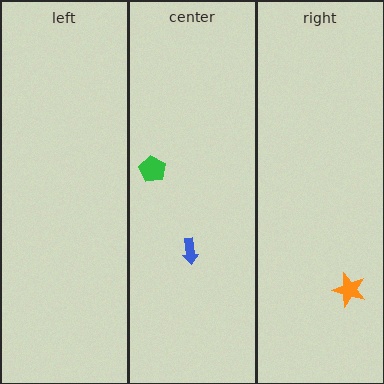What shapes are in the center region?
The blue arrow, the green pentagon.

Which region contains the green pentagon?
The center region.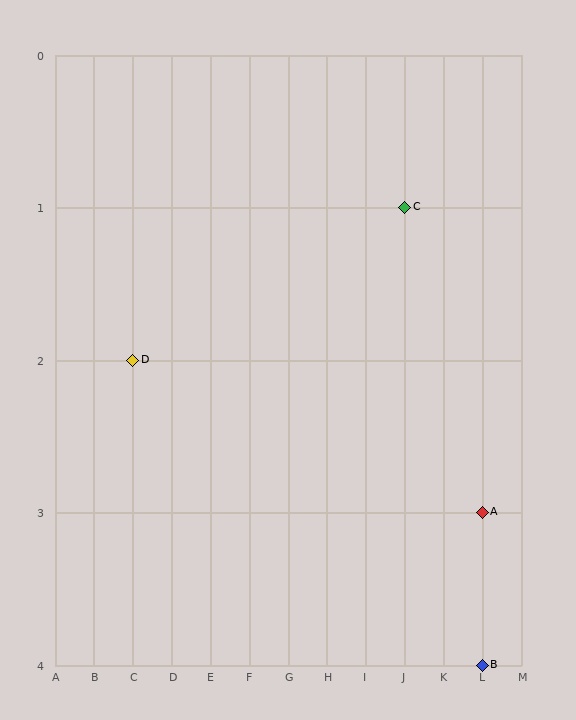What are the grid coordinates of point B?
Point B is at grid coordinates (L, 4).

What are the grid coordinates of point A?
Point A is at grid coordinates (L, 3).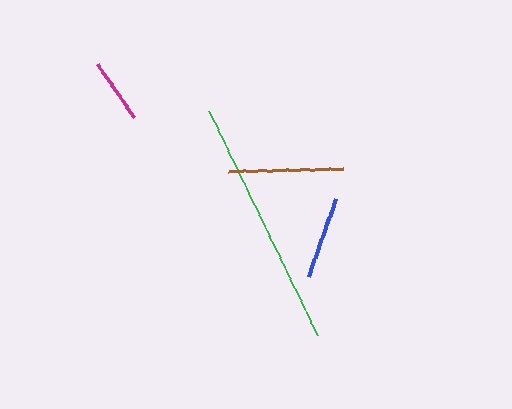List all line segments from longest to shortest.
From longest to shortest: green, brown, blue, magenta.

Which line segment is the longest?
The green line is the longest at approximately 250 pixels.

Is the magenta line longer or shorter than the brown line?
The brown line is longer than the magenta line.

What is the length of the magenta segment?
The magenta segment is approximately 65 pixels long.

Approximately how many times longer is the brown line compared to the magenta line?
The brown line is approximately 1.8 times the length of the magenta line.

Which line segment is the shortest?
The magenta line is the shortest at approximately 65 pixels.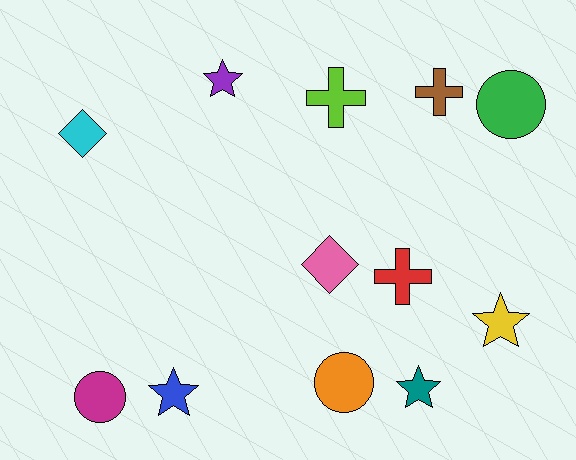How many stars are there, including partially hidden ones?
There are 4 stars.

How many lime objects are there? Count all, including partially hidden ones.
There is 1 lime object.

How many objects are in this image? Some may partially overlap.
There are 12 objects.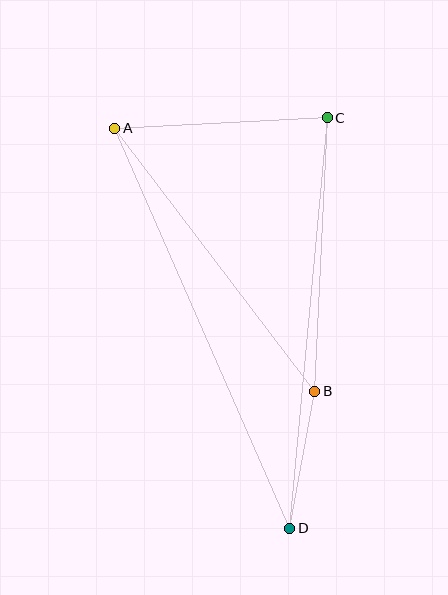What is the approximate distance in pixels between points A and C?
The distance between A and C is approximately 213 pixels.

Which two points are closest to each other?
Points B and D are closest to each other.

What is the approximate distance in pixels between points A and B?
The distance between A and B is approximately 330 pixels.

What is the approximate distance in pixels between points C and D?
The distance between C and D is approximately 412 pixels.